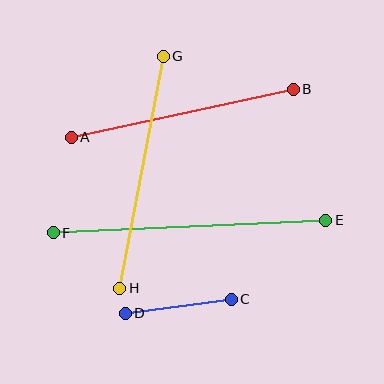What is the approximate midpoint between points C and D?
The midpoint is at approximately (178, 306) pixels.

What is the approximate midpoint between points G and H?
The midpoint is at approximately (142, 172) pixels.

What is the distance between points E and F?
The distance is approximately 273 pixels.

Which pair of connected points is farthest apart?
Points E and F are farthest apart.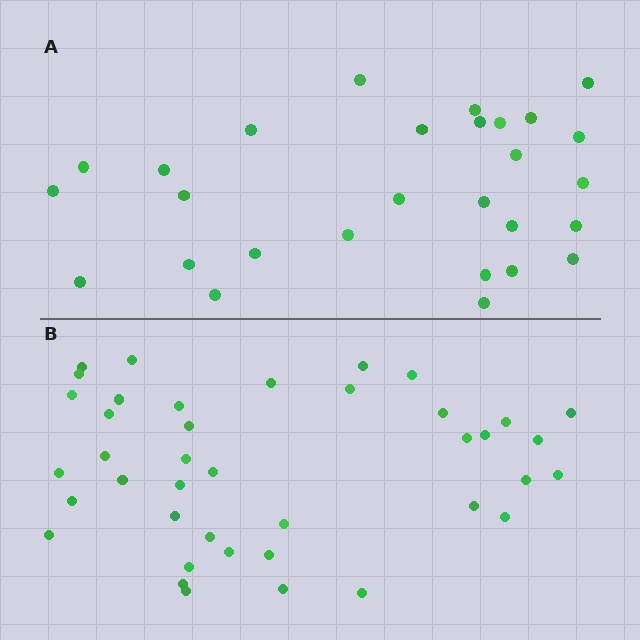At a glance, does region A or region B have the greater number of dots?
Region B (the bottom region) has more dots.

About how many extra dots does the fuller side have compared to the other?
Region B has roughly 12 or so more dots than region A.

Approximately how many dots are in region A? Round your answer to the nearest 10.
About 30 dots. (The exact count is 28, which rounds to 30.)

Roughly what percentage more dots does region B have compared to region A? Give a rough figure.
About 45% more.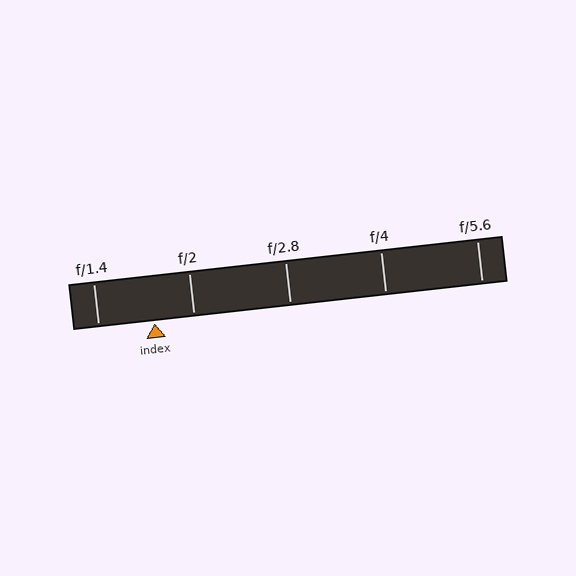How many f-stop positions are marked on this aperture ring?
There are 5 f-stop positions marked.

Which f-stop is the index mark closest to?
The index mark is closest to f/2.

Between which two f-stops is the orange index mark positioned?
The index mark is between f/1.4 and f/2.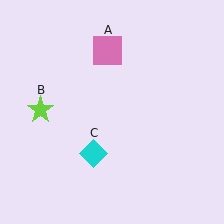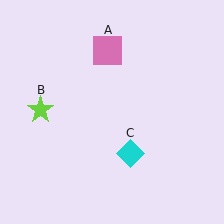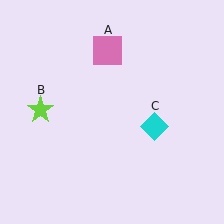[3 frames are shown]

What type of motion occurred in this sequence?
The cyan diamond (object C) rotated counterclockwise around the center of the scene.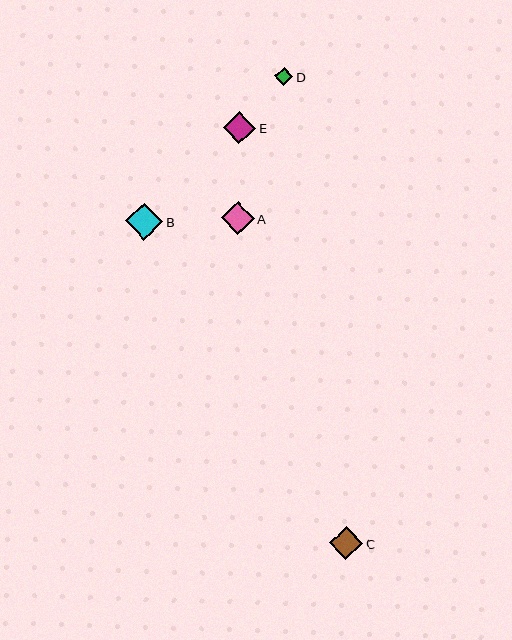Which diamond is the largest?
Diamond B is the largest with a size of approximately 37 pixels.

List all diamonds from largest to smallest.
From largest to smallest: B, C, A, E, D.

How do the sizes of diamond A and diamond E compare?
Diamond A and diamond E are approximately the same size.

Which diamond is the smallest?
Diamond D is the smallest with a size of approximately 18 pixels.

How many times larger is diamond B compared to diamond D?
Diamond B is approximately 2.0 times the size of diamond D.